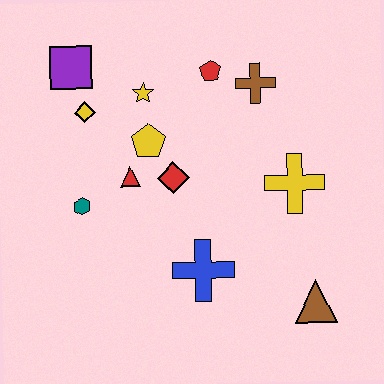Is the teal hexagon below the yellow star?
Yes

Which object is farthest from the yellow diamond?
The brown triangle is farthest from the yellow diamond.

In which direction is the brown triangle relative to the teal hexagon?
The brown triangle is to the right of the teal hexagon.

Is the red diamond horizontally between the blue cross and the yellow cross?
No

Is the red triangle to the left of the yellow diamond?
No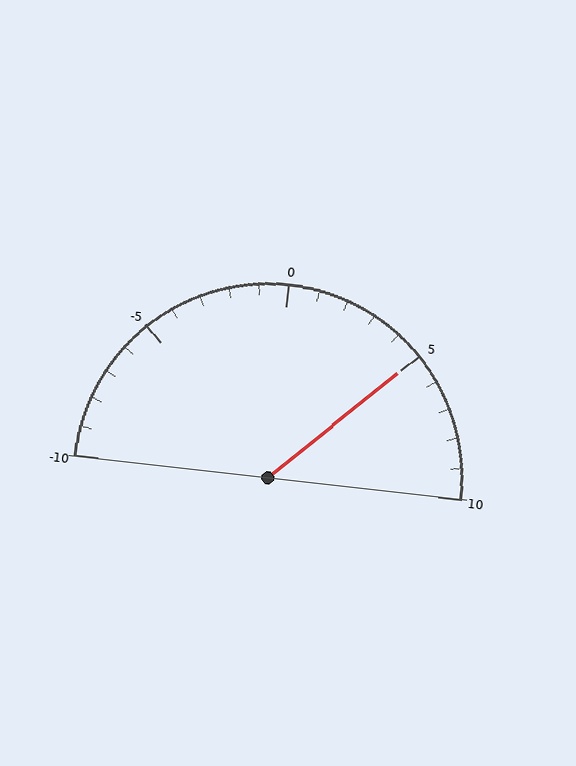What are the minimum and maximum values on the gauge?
The gauge ranges from -10 to 10.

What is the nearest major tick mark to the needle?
The nearest major tick mark is 5.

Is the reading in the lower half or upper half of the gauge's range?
The reading is in the upper half of the range (-10 to 10).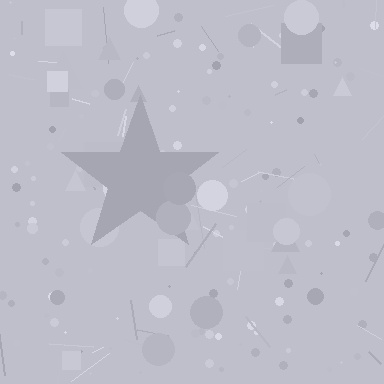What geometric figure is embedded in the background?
A star is embedded in the background.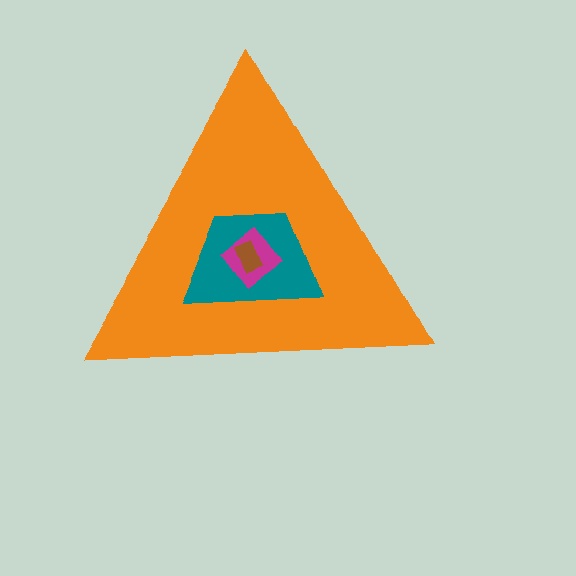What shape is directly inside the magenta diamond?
The brown rectangle.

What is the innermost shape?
The brown rectangle.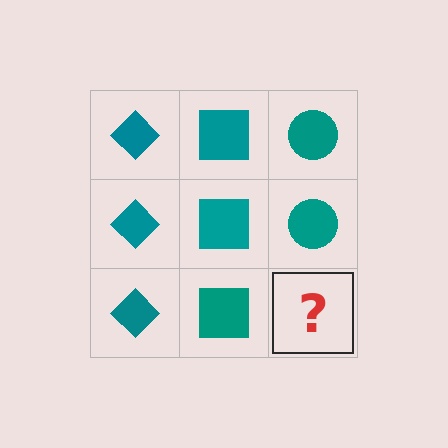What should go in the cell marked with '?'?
The missing cell should contain a teal circle.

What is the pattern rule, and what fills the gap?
The rule is that each column has a consistent shape. The gap should be filled with a teal circle.